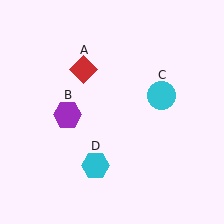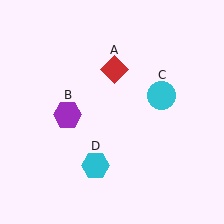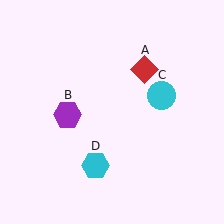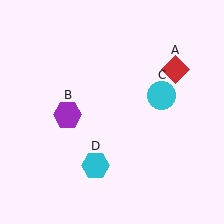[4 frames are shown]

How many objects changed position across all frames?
1 object changed position: red diamond (object A).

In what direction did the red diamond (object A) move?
The red diamond (object A) moved right.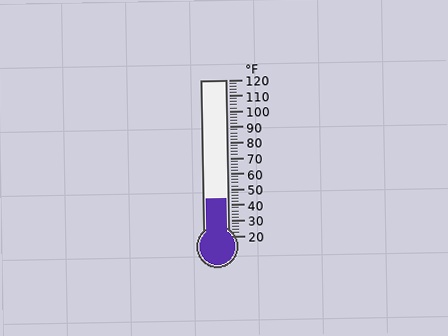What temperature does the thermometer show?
The thermometer shows approximately 44°F.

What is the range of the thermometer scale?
The thermometer scale ranges from 20°F to 120°F.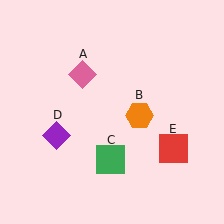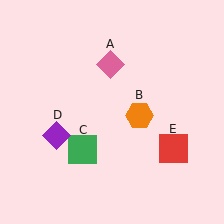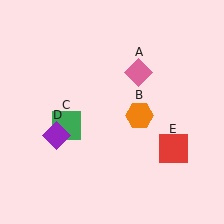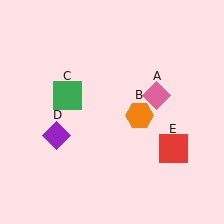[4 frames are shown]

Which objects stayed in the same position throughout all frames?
Orange hexagon (object B) and purple diamond (object D) and red square (object E) remained stationary.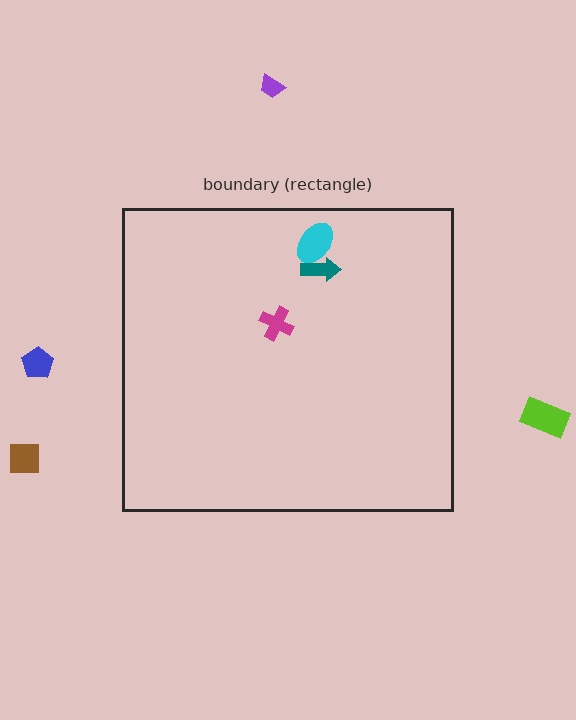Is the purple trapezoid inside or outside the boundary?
Outside.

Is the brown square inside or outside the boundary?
Outside.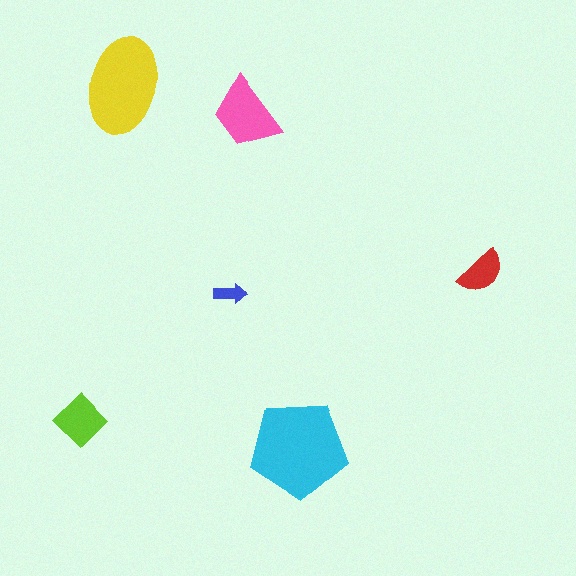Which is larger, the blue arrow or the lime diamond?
The lime diamond.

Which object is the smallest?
The blue arrow.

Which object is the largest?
The cyan pentagon.